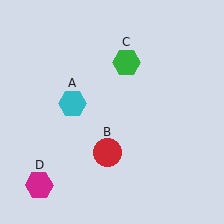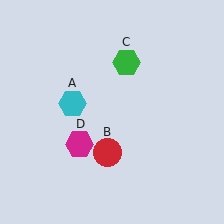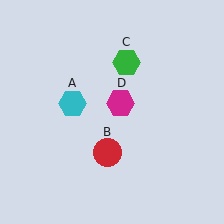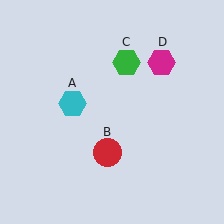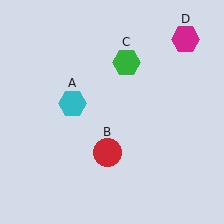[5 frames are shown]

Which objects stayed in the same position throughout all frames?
Cyan hexagon (object A) and red circle (object B) and green hexagon (object C) remained stationary.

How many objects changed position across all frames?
1 object changed position: magenta hexagon (object D).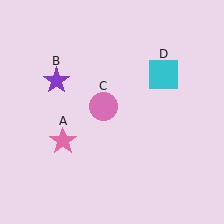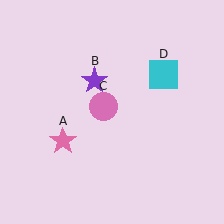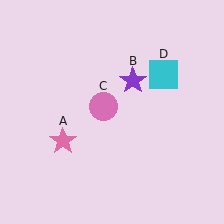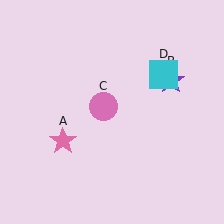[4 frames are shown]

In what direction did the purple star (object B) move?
The purple star (object B) moved right.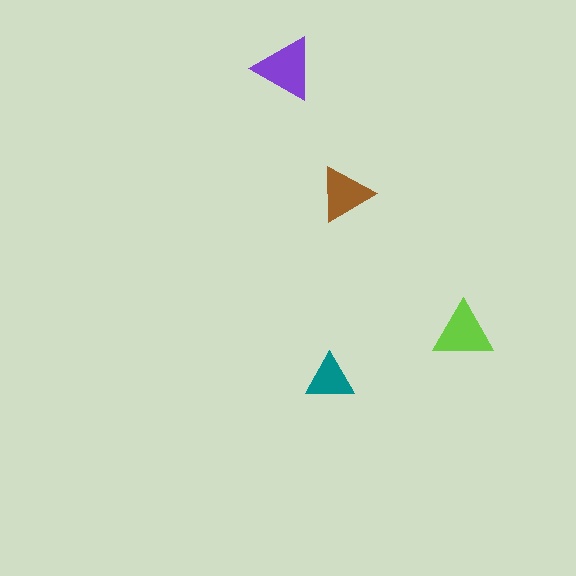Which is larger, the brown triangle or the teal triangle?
The brown one.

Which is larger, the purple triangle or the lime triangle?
The purple one.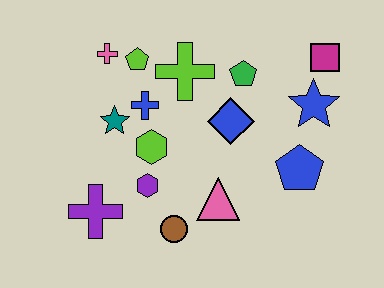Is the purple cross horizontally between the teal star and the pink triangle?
No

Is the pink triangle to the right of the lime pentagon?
Yes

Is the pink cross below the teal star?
No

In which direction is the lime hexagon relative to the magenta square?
The lime hexagon is to the left of the magenta square.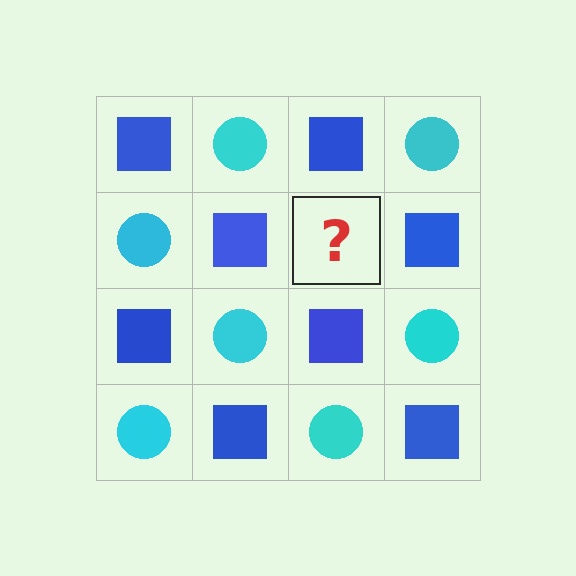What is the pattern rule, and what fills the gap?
The rule is that it alternates blue square and cyan circle in a checkerboard pattern. The gap should be filled with a cyan circle.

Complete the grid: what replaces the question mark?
The question mark should be replaced with a cyan circle.